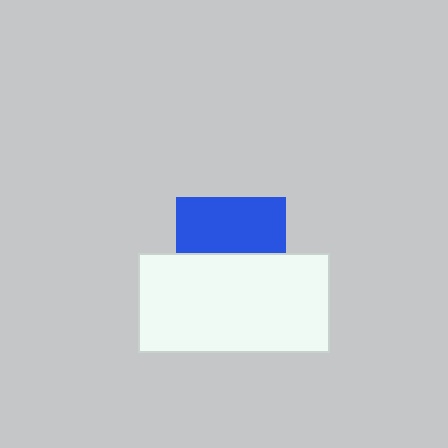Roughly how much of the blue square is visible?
About half of it is visible (roughly 51%).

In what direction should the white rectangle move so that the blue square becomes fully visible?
The white rectangle should move down. That is the shortest direction to clear the overlap and leave the blue square fully visible.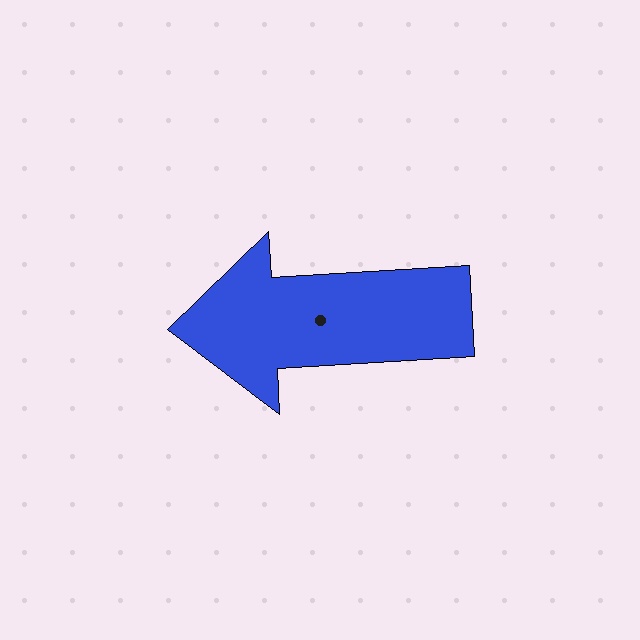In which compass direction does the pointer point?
West.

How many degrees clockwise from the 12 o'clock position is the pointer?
Approximately 267 degrees.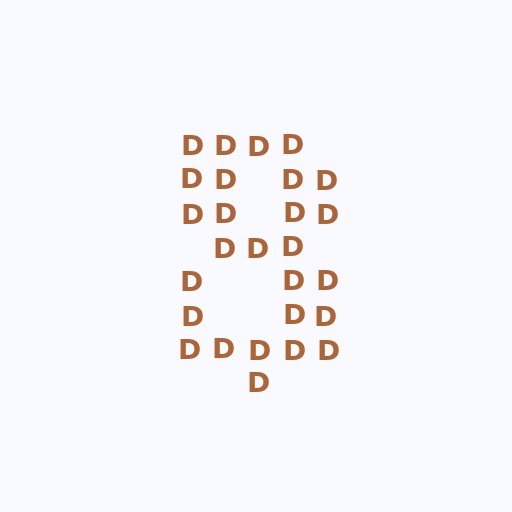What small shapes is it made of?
It is made of small letter D's.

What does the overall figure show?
The overall figure shows the digit 8.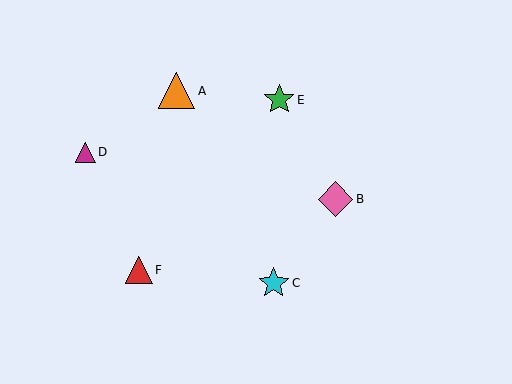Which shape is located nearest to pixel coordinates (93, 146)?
The magenta triangle (labeled D) at (85, 152) is nearest to that location.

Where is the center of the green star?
The center of the green star is at (279, 100).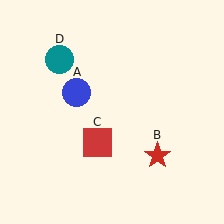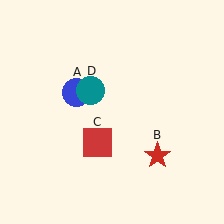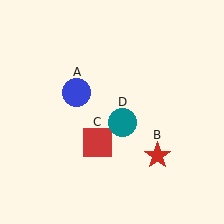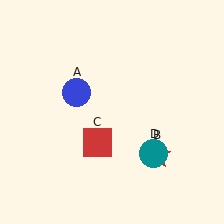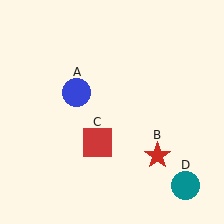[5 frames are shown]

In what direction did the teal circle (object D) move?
The teal circle (object D) moved down and to the right.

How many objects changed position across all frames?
1 object changed position: teal circle (object D).